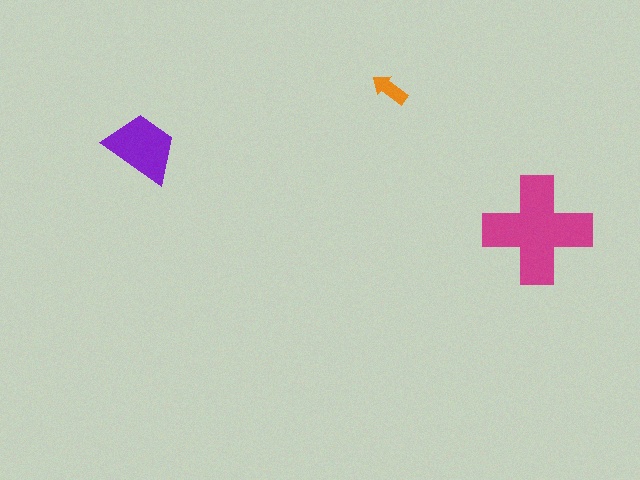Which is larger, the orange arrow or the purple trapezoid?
The purple trapezoid.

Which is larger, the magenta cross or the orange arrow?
The magenta cross.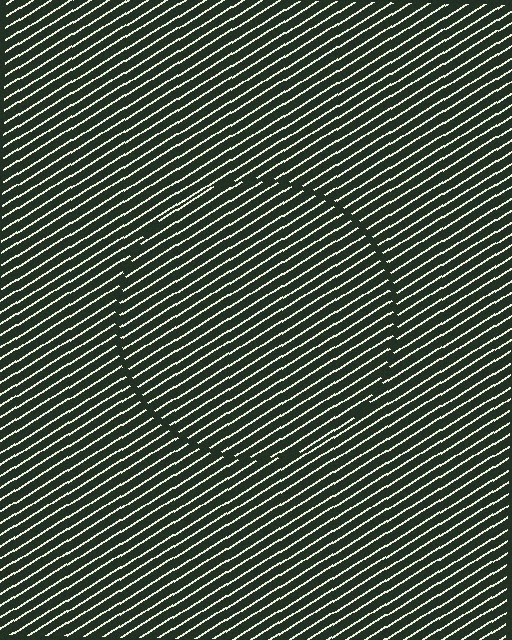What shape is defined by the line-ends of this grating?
An illusory circle. The interior of the shape contains the same grating, shifted by half a period — the contour is defined by the phase discontinuity where line-ends from the inner and outer gratings abut.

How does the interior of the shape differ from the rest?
The interior of the shape contains the same grating, shifted by half a period — the contour is defined by the phase discontinuity where line-ends from the inner and outer gratings abut.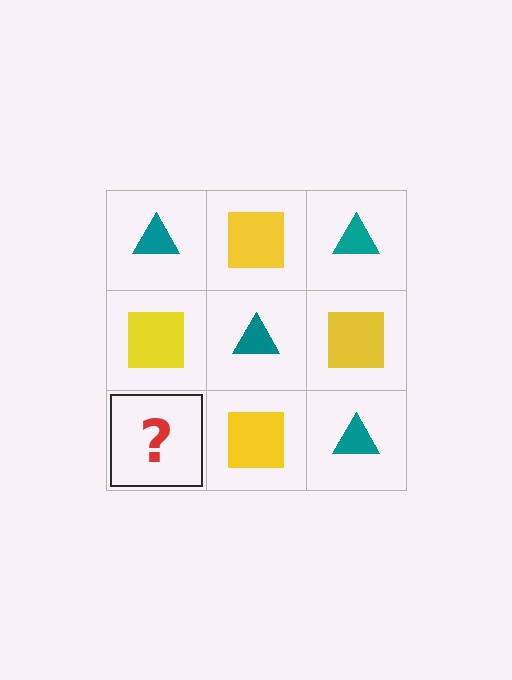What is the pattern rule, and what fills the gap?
The rule is that it alternates teal triangle and yellow square in a checkerboard pattern. The gap should be filled with a teal triangle.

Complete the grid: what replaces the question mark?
The question mark should be replaced with a teal triangle.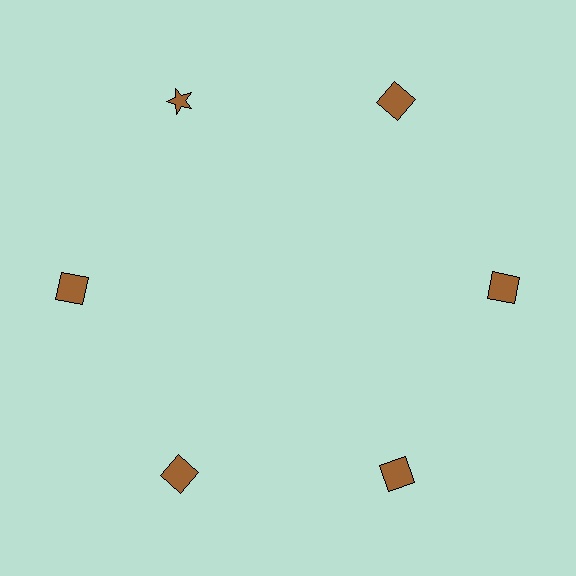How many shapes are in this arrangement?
There are 6 shapes arranged in a ring pattern.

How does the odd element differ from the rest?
It has a different shape: star instead of square.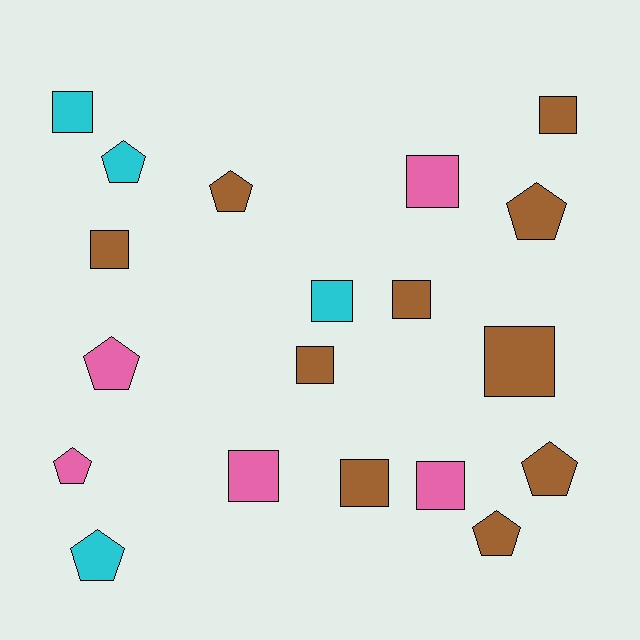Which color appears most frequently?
Brown, with 10 objects.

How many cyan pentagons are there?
There are 2 cyan pentagons.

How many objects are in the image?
There are 19 objects.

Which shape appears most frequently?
Square, with 11 objects.